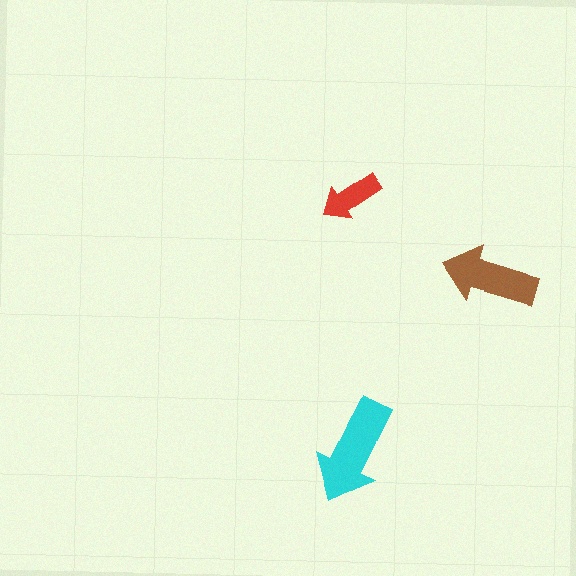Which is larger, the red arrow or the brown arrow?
The brown one.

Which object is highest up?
The red arrow is topmost.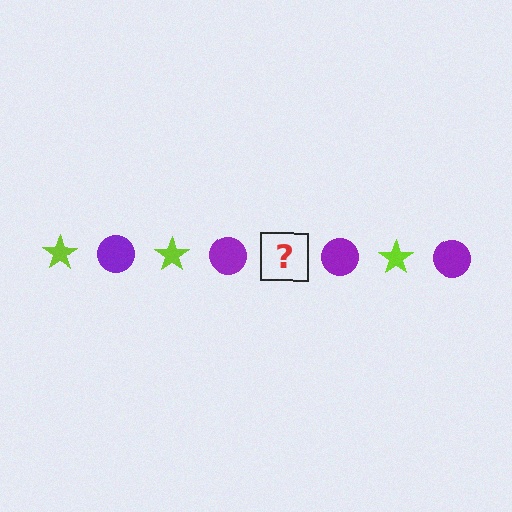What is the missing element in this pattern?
The missing element is a lime star.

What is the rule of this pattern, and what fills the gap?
The rule is that the pattern alternates between lime star and purple circle. The gap should be filled with a lime star.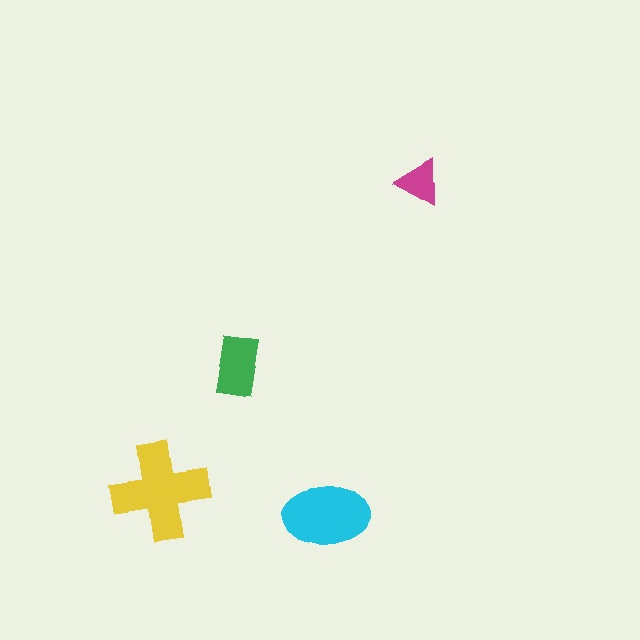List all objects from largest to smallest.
The yellow cross, the cyan ellipse, the green rectangle, the magenta triangle.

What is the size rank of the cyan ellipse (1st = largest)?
2nd.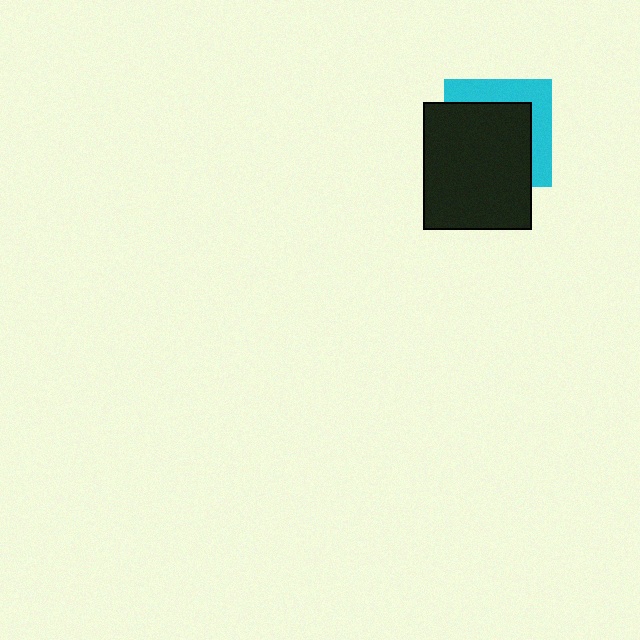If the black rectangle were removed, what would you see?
You would see the complete cyan square.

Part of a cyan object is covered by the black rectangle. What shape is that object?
It is a square.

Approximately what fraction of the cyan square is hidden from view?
Roughly 65% of the cyan square is hidden behind the black rectangle.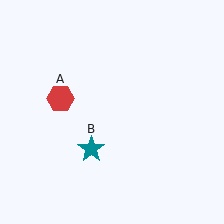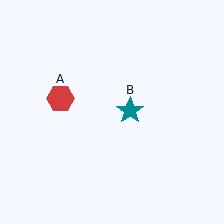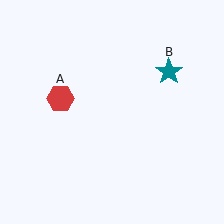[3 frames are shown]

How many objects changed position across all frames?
1 object changed position: teal star (object B).